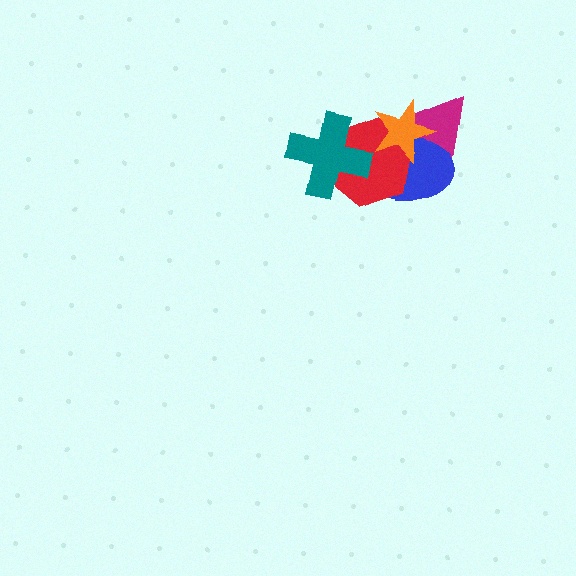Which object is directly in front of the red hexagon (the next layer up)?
The orange star is directly in front of the red hexagon.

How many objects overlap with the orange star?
3 objects overlap with the orange star.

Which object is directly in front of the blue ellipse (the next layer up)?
The red hexagon is directly in front of the blue ellipse.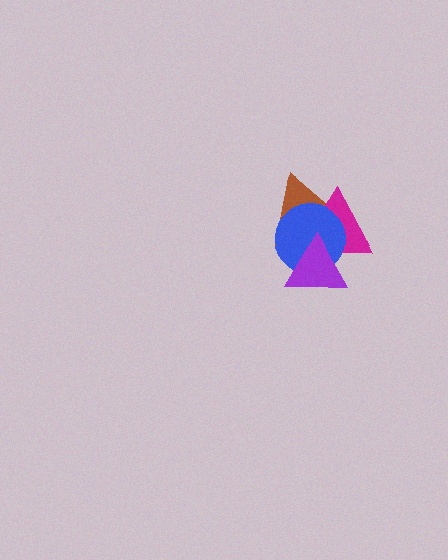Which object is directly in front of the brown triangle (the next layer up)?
The magenta triangle is directly in front of the brown triangle.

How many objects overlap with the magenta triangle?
3 objects overlap with the magenta triangle.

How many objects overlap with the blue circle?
3 objects overlap with the blue circle.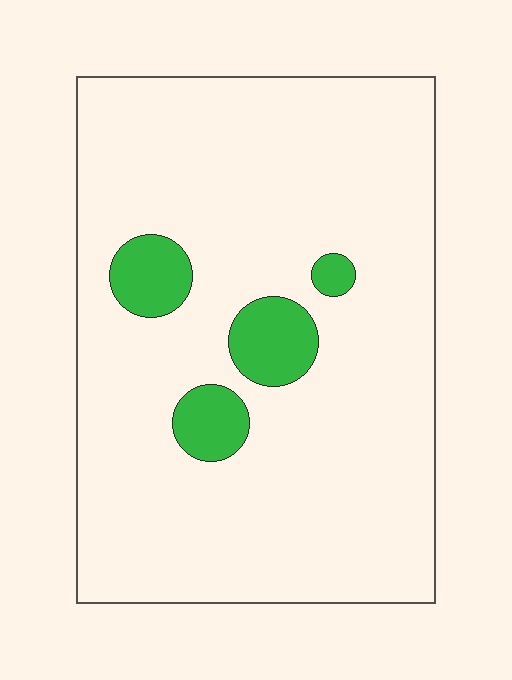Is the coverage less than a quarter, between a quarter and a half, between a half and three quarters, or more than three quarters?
Less than a quarter.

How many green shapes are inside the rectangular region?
4.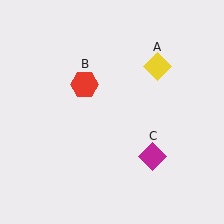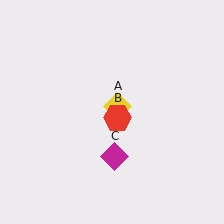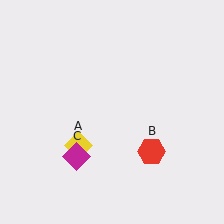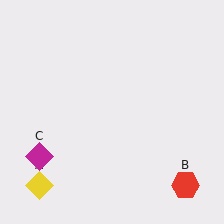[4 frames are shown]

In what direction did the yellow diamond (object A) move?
The yellow diamond (object A) moved down and to the left.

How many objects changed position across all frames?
3 objects changed position: yellow diamond (object A), red hexagon (object B), magenta diamond (object C).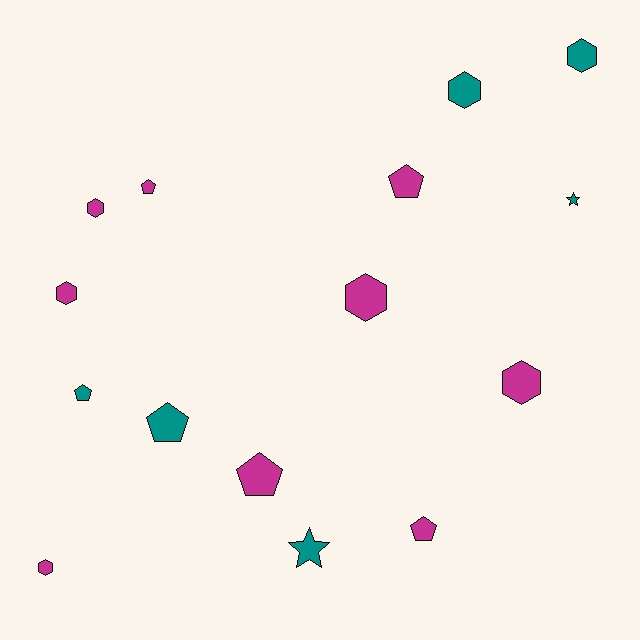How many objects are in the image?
There are 15 objects.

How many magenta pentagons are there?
There are 4 magenta pentagons.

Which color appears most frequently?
Magenta, with 9 objects.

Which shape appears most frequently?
Hexagon, with 7 objects.